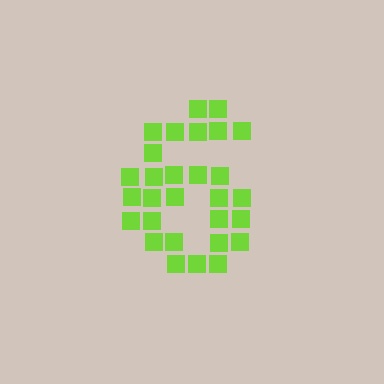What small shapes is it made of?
It is made of small squares.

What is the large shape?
The large shape is the digit 6.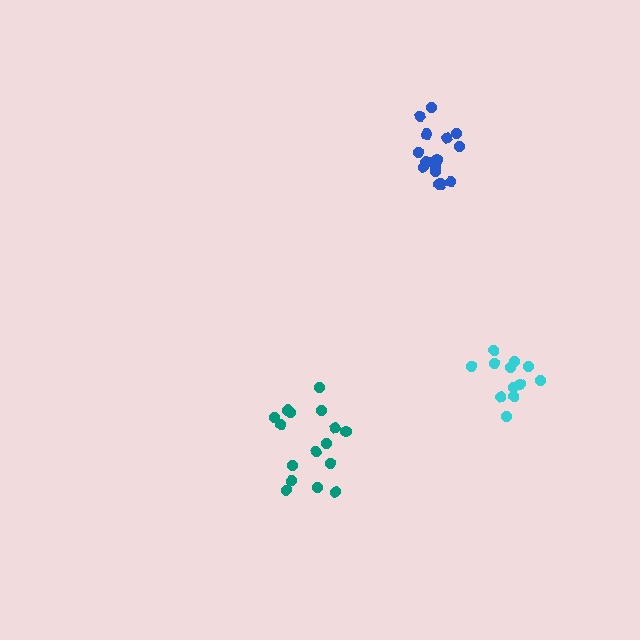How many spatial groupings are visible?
There are 3 spatial groupings.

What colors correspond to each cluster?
The clusters are colored: blue, teal, cyan.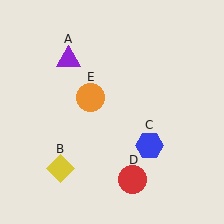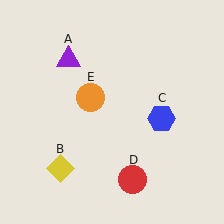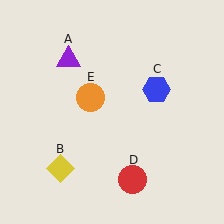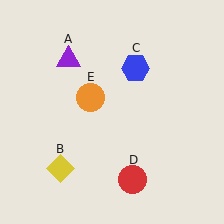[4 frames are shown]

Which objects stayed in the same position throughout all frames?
Purple triangle (object A) and yellow diamond (object B) and red circle (object D) and orange circle (object E) remained stationary.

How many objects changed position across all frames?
1 object changed position: blue hexagon (object C).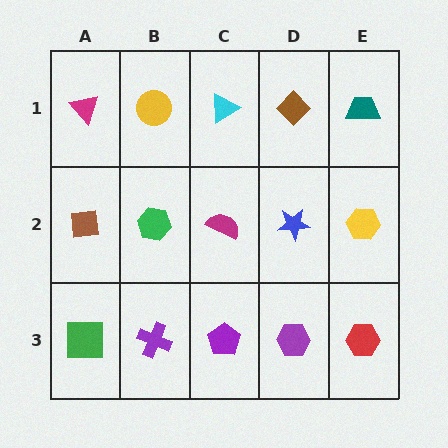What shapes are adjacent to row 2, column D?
A brown diamond (row 1, column D), a purple hexagon (row 3, column D), a magenta semicircle (row 2, column C), a yellow hexagon (row 2, column E).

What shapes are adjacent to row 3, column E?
A yellow hexagon (row 2, column E), a purple hexagon (row 3, column D).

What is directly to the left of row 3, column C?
A purple cross.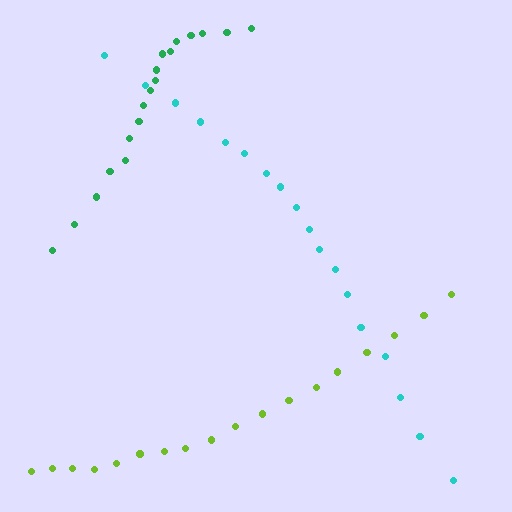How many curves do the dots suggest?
There are 3 distinct paths.